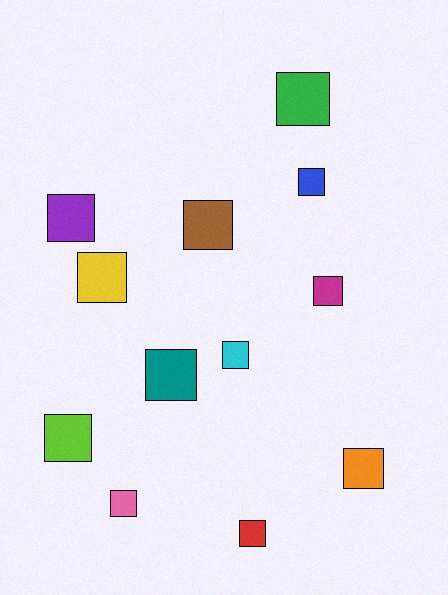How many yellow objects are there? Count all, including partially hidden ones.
There is 1 yellow object.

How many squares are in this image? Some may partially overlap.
There are 12 squares.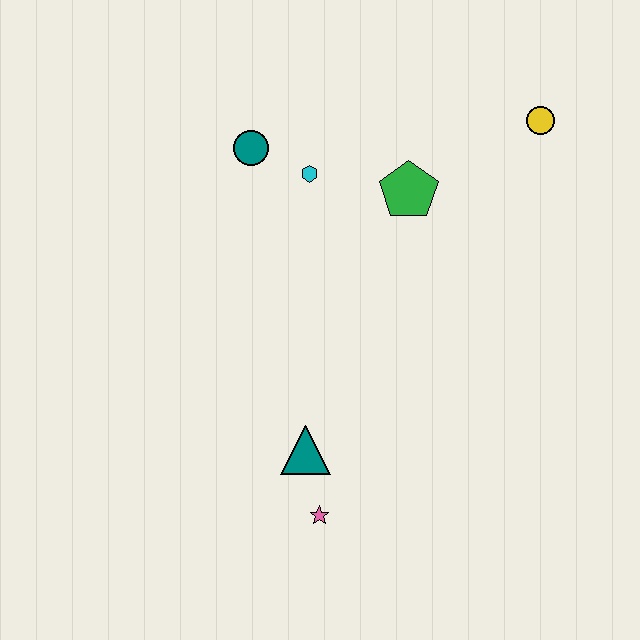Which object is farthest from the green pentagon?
The pink star is farthest from the green pentagon.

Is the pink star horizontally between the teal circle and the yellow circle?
Yes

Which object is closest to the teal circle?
The cyan hexagon is closest to the teal circle.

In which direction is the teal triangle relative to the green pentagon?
The teal triangle is below the green pentagon.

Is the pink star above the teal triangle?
No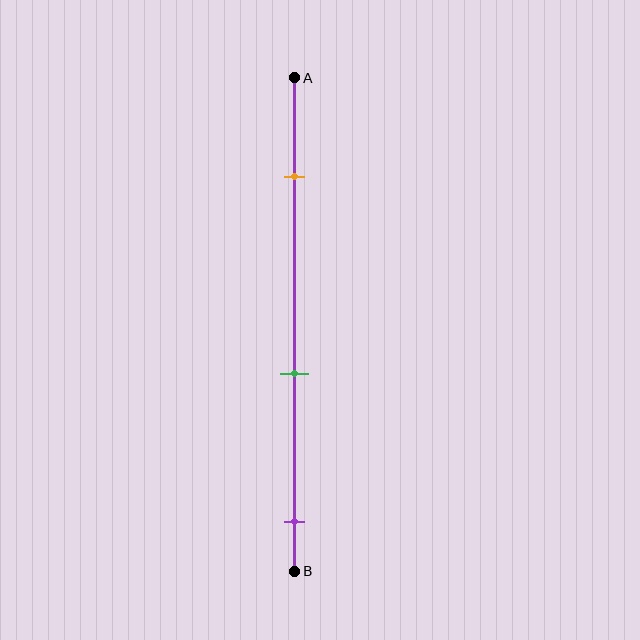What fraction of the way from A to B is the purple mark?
The purple mark is approximately 90% (0.9) of the way from A to B.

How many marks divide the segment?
There are 3 marks dividing the segment.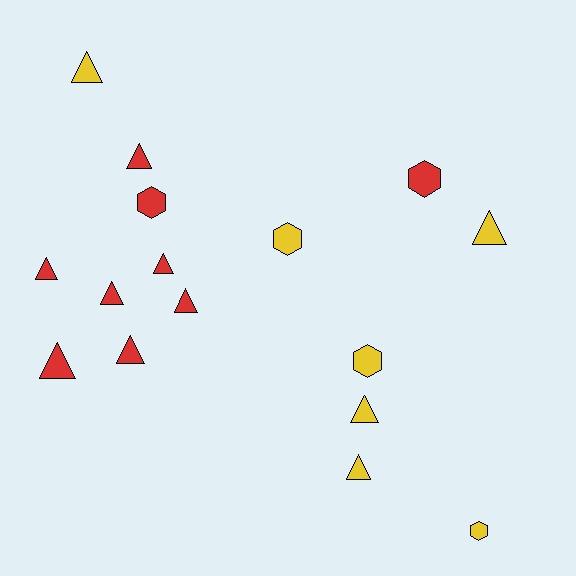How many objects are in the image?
There are 16 objects.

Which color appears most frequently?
Red, with 9 objects.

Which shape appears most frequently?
Triangle, with 11 objects.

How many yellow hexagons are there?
There are 3 yellow hexagons.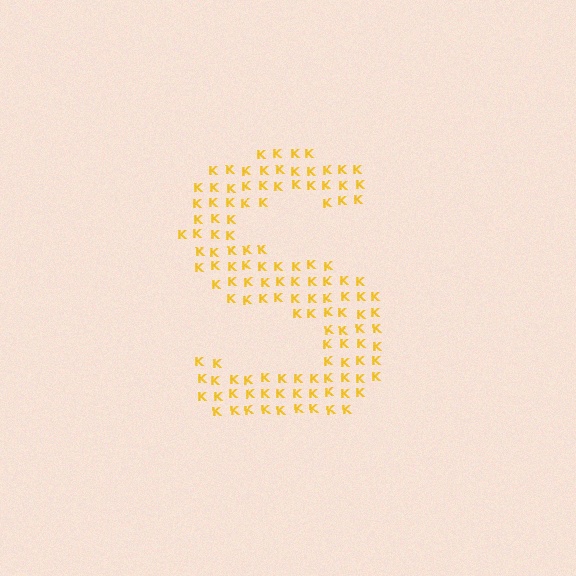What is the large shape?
The large shape is the letter S.